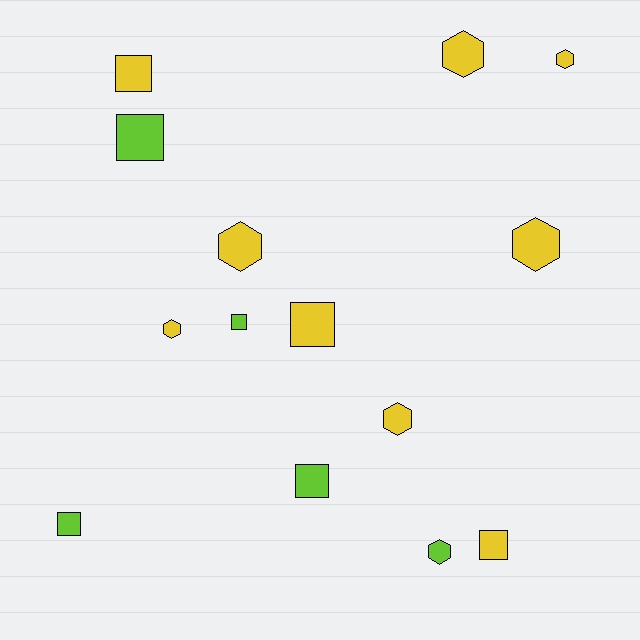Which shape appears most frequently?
Hexagon, with 7 objects.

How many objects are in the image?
There are 14 objects.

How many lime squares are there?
There are 4 lime squares.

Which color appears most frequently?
Yellow, with 9 objects.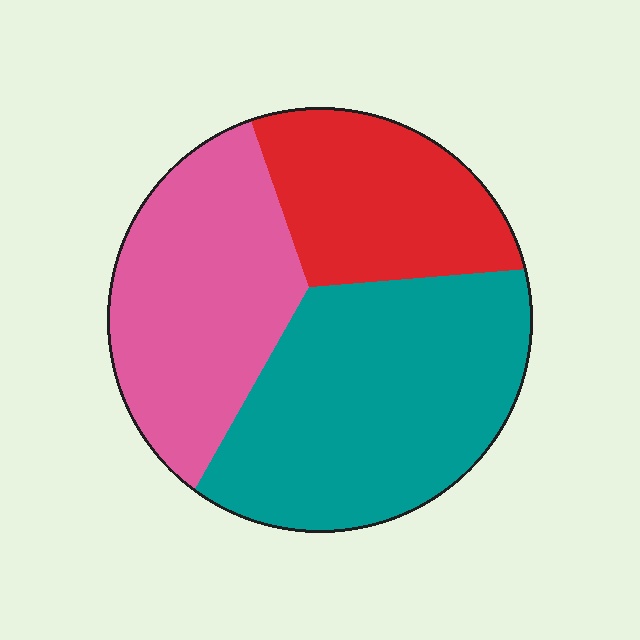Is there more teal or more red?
Teal.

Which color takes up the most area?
Teal, at roughly 45%.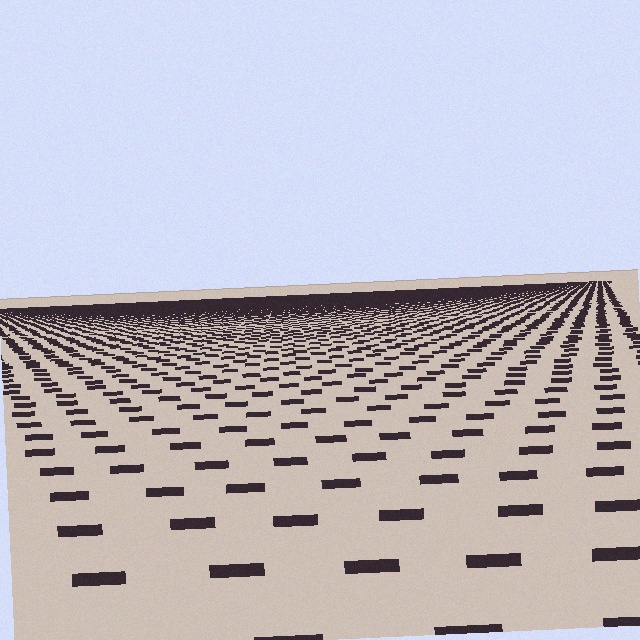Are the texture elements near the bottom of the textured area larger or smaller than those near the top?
Larger. Near the bottom, elements are closer to the viewer and appear at a bigger on-screen size.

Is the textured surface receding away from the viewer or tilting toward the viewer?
The surface is receding away from the viewer. Texture elements get smaller and denser toward the top.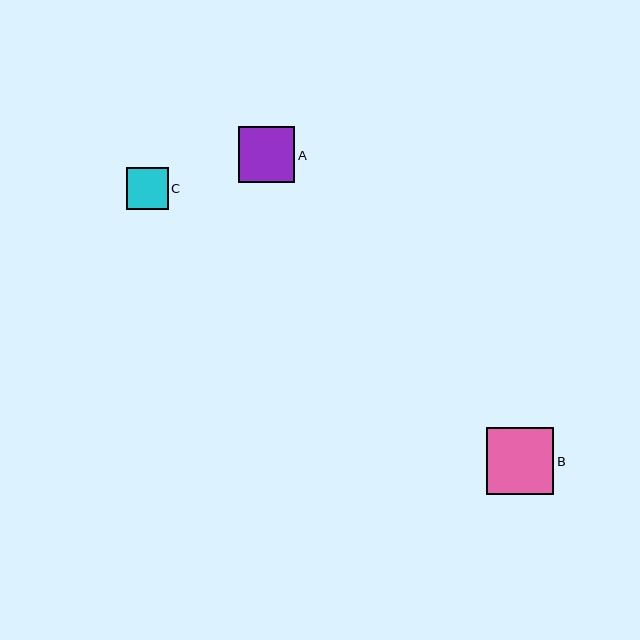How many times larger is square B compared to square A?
Square B is approximately 1.2 times the size of square A.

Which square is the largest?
Square B is the largest with a size of approximately 67 pixels.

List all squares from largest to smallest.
From largest to smallest: B, A, C.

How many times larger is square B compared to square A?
Square B is approximately 1.2 times the size of square A.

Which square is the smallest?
Square C is the smallest with a size of approximately 41 pixels.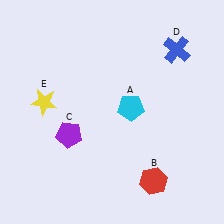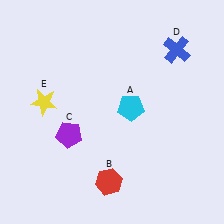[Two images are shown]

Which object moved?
The red hexagon (B) moved left.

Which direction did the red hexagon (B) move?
The red hexagon (B) moved left.